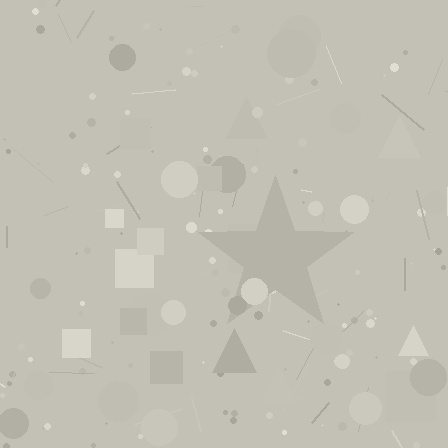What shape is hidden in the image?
A star is hidden in the image.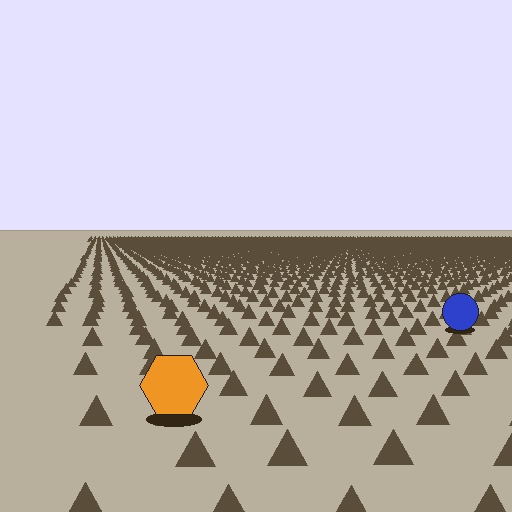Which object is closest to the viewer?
The orange hexagon is closest. The texture marks near it are larger and more spread out.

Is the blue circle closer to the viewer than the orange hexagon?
No. The orange hexagon is closer — you can tell from the texture gradient: the ground texture is coarser near it.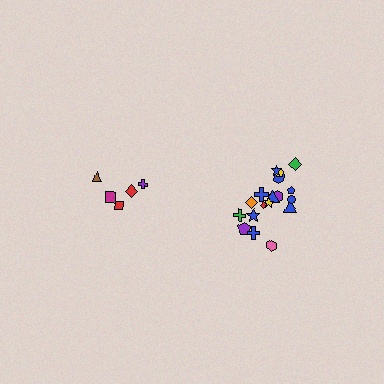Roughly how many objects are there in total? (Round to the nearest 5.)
Roughly 25 objects in total.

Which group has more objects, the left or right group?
The right group.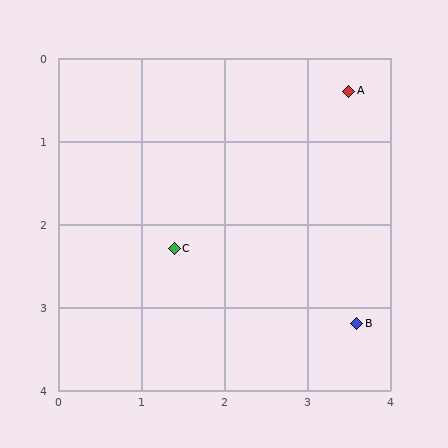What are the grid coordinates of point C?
Point C is at approximately (1.4, 2.3).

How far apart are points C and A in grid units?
Points C and A are about 2.8 grid units apart.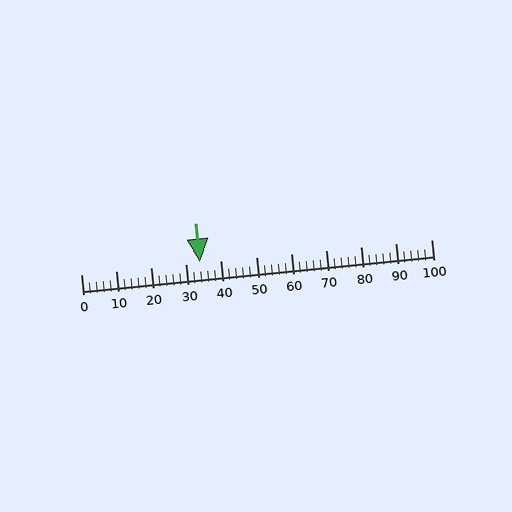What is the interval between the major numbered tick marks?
The major tick marks are spaced 10 units apart.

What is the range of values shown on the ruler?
The ruler shows values from 0 to 100.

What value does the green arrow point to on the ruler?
The green arrow points to approximately 34.